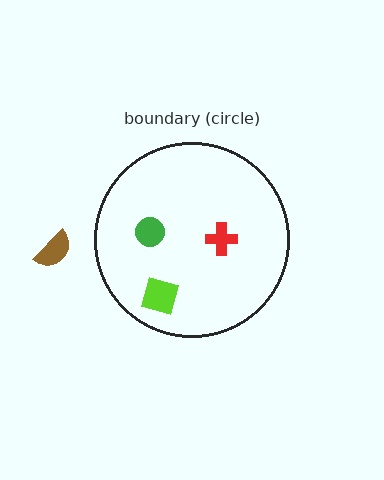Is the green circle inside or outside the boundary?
Inside.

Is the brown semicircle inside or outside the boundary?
Outside.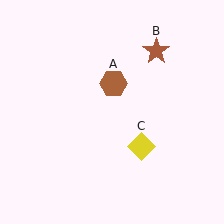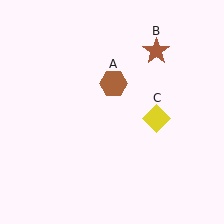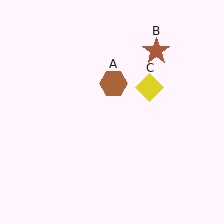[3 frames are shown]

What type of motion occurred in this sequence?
The yellow diamond (object C) rotated counterclockwise around the center of the scene.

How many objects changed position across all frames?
1 object changed position: yellow diamond (object C).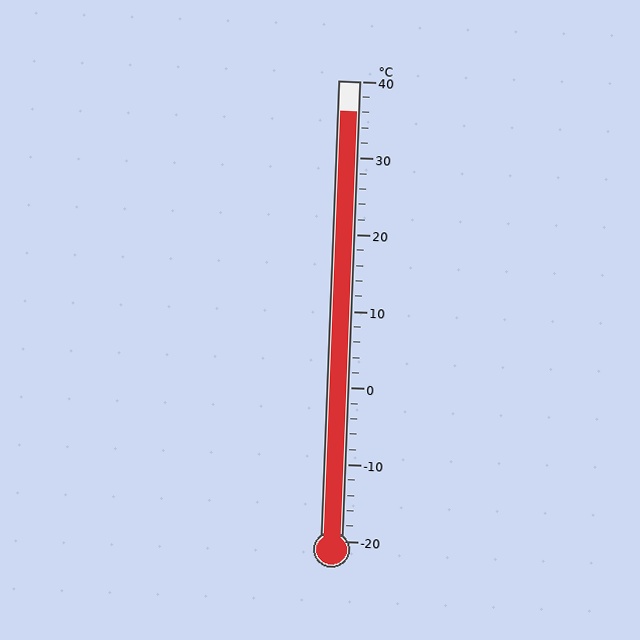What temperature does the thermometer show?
The thermometer shows approximately 36°C.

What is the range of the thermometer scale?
The thermometer scale ranges from -20°C to 40°C.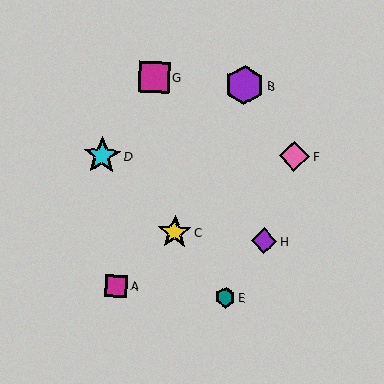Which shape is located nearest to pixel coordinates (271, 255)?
The purple diamond (labeled H) at (264, 241) is nearest to that location.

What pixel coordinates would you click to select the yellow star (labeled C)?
Click at (174, 232) to select the yellow star C.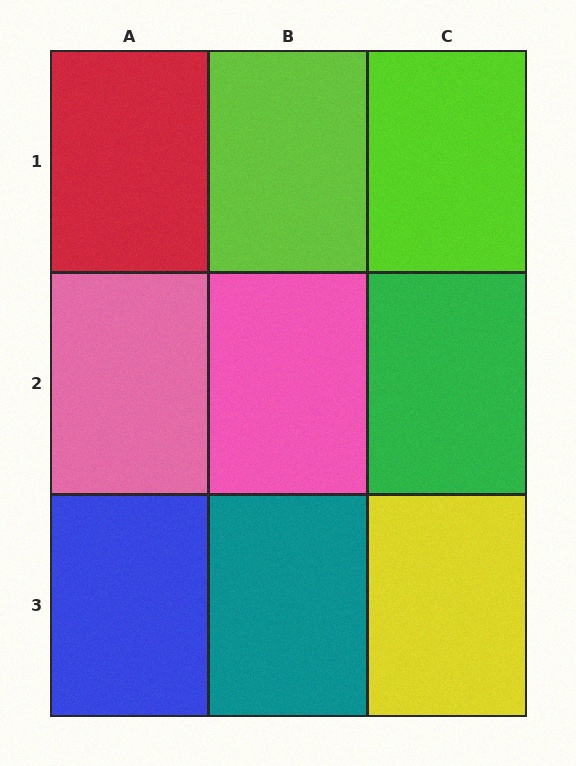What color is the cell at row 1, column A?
Red.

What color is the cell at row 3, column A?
Blue.